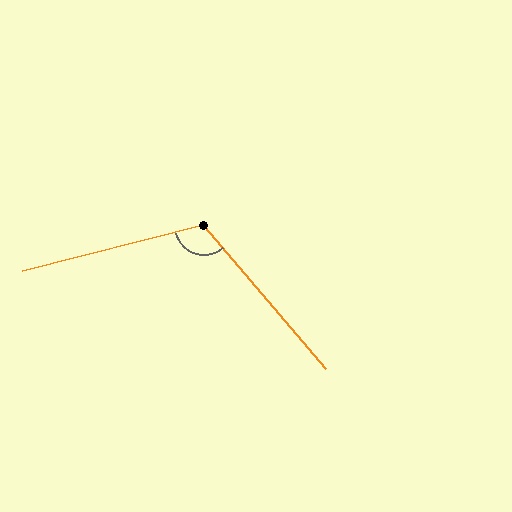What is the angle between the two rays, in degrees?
Approximately 116 degrees.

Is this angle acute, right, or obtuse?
It is obtuse.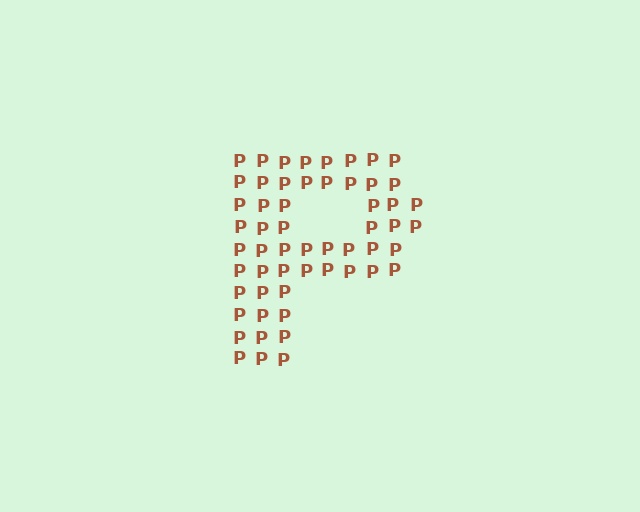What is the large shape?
The large shape is the letter P.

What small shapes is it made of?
It is made of small letter P's.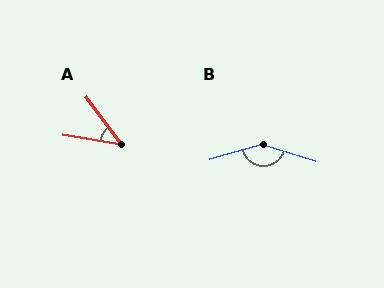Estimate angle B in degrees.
Approximately 146 degrees.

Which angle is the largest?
B, at approximately 146 degrees.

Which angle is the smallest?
A, at approximately 44 degrees.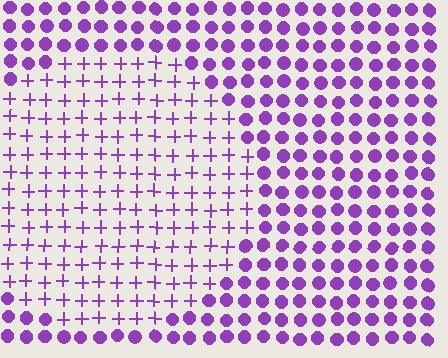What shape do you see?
I see a circle.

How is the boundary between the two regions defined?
The boundary is defined by a change in element shape: plus signs inside vs. circles outside. All elements share the same color and spacing.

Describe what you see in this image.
The image is filled with small purple elements arranged in a uniform grid. A circle-shaped region contains plus signs, while the surrounding area contains circles. The boundary is defined purely by the change in element shape.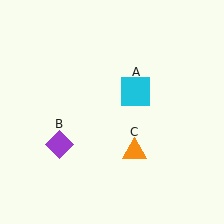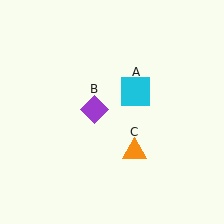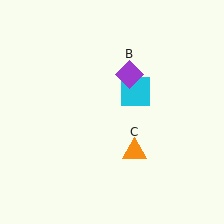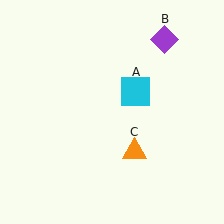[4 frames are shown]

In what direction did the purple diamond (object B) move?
The purple diamond (object B) moved up and to the right.